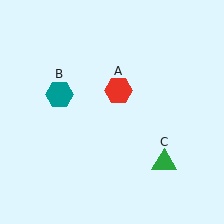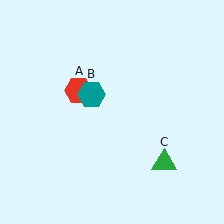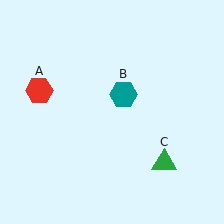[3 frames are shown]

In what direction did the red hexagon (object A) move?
The red hexagon (object A) moved left.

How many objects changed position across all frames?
2 objects changed position: red hexagon (object A), teal hexagon (object B).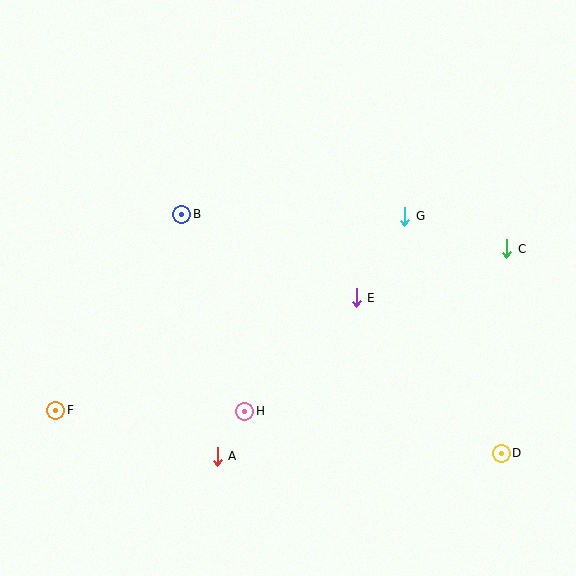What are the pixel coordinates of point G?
Point G is at (405, 216).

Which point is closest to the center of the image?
Point E at (356, 298) is closest to the center.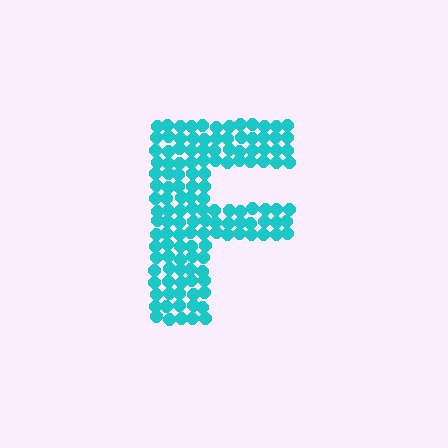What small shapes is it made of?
It is made of small circles.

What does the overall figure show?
The overall figure shows the letter F.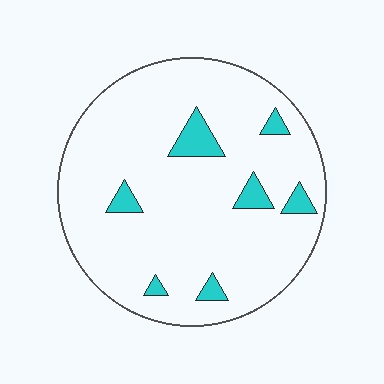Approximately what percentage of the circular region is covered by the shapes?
Approximately 10%.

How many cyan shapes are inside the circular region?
7.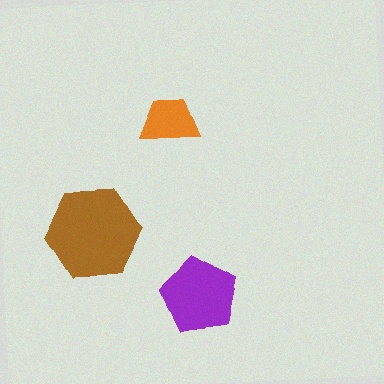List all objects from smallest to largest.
The orange trapezoid, the purple pentagon, the brown hexagon.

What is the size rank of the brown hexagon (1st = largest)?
1st.